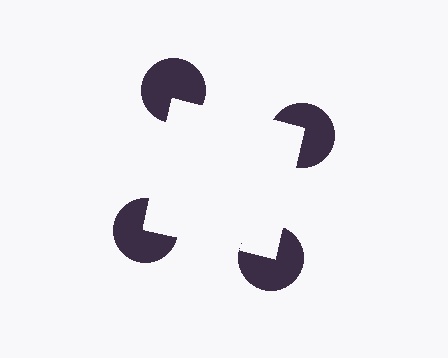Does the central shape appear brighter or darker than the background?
It typically appears slightly brighter than the background, even though no actual brightness change is drawn.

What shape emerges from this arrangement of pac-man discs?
An illusory square — its edges are inferred from the aligned wedge cuts in the pac-man discs, not physically drawn.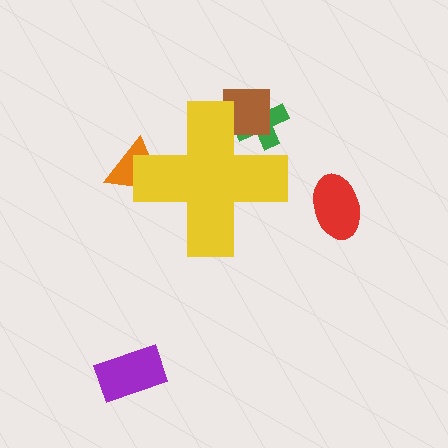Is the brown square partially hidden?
Yes, the brown square is partially hidden behind the yellow cross.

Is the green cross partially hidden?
Yes, the green cross is partially hidden behind the yellow cross.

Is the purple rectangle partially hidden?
No, the purple rectangle is fully visible.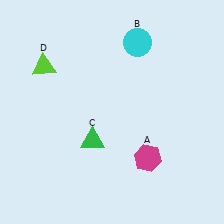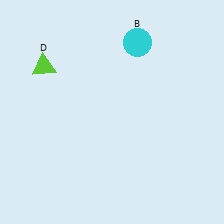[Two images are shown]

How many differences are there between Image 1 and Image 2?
There are 2 differences between the two images.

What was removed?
The magenta hexagon (A), the green triangle (C) were removed in Image 2.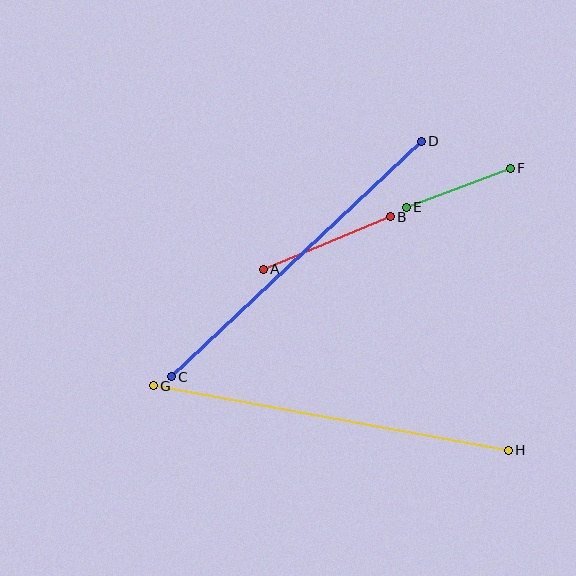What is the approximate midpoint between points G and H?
The midpoint is at approximately (331, 418) pixels.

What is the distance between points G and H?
The distance is approximately 361 pixels.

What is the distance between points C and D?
The distance is approximately 343 pixels.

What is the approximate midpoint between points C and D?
The midpoint is at approximately (296, 259) pixels.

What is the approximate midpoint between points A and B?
The midpoint is at approximately (327, 243) pixels.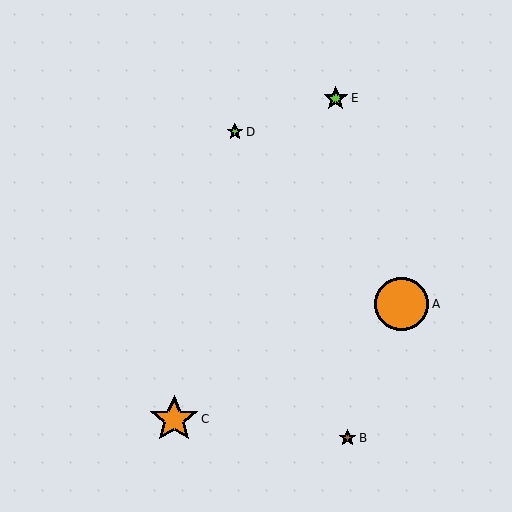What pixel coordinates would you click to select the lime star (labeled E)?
Click at (336, 99) to select the lime star E.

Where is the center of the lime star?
The center of the lime star is at (235, 132).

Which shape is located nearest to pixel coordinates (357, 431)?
The brown star (labeled B) at (348, 438) is nearest to that location.